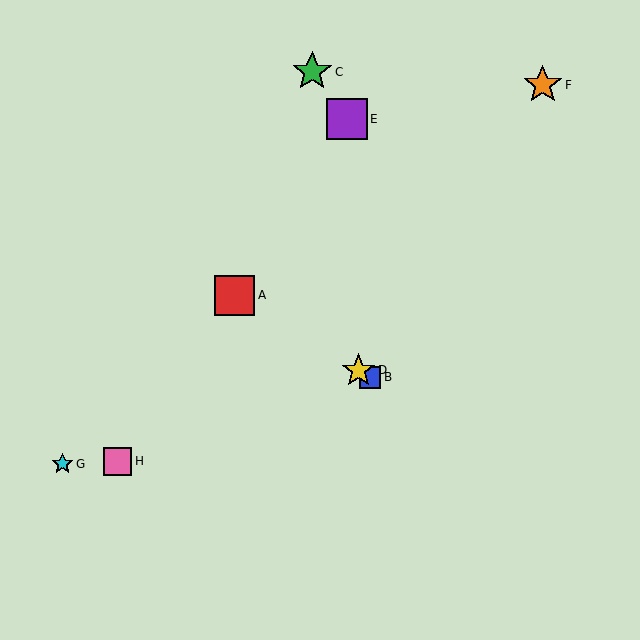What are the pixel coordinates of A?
Object A is at (234, 295).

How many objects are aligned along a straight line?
3 objects (A, B, D) are aligned along a straight line.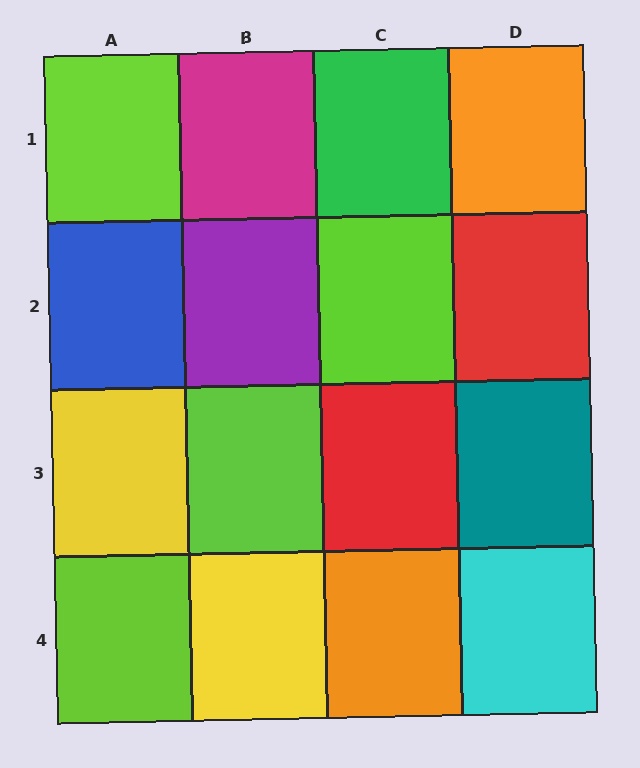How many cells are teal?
1 cell is teal.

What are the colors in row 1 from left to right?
Lime, magenta, green, orange.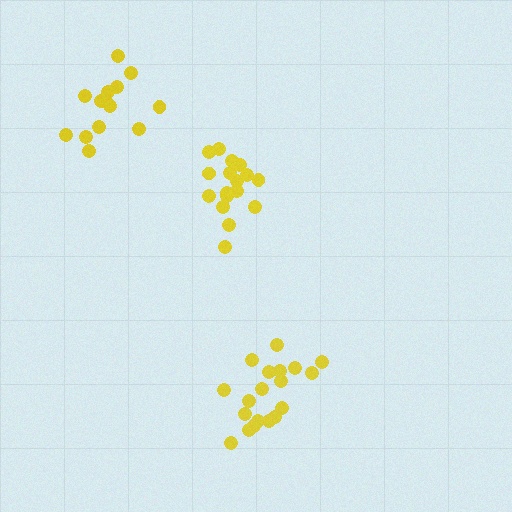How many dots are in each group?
Group 1: 17 dots, Group 2: 14 dots, Group 3: 19 dots (50 total).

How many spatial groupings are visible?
There are 3 spatial groupings.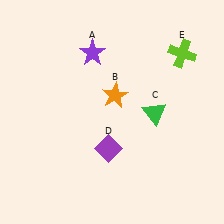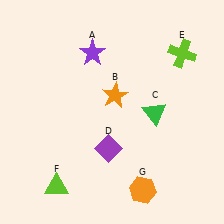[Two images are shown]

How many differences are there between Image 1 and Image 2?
There are 2 differences between the two images.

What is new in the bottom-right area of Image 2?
An orange hexagon (G) was added in the bottom-right area of Image 2.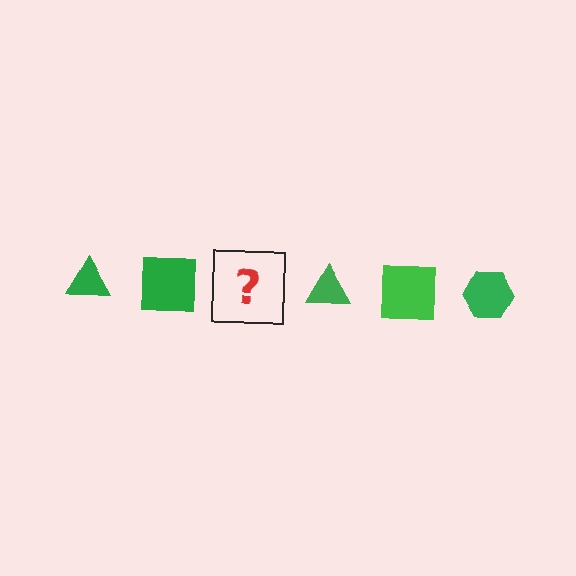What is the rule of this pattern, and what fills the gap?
The rule is that the pattern cycles through triangle, square, hexagon shapes in green. The gap should be filled with a green hexagon.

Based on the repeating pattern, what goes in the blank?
The blank should be a green hexagon.